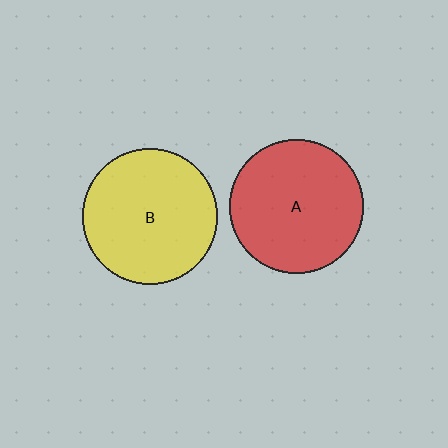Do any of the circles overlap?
No, none of the circles overlap.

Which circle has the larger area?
Circle B (yellow).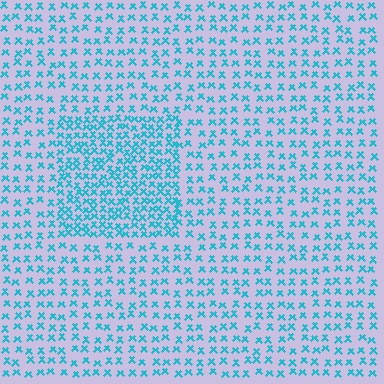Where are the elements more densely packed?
The elements are more densely packed inside the rectangle boundary.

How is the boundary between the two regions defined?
The boundary is defined by a change in element density (approximately 2.0x ratio). All elements are the same color, size, and shape.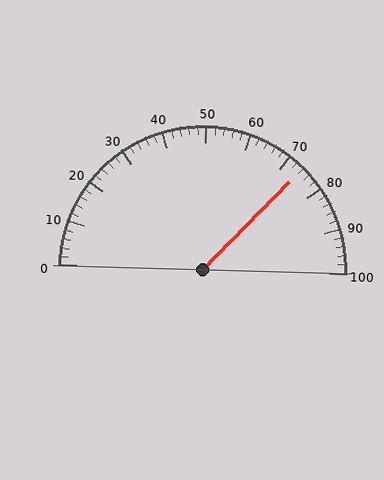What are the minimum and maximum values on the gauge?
The gauge ranges from 0 to 100.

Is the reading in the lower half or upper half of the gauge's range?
The reading is in the upper half of the range (0 to 100).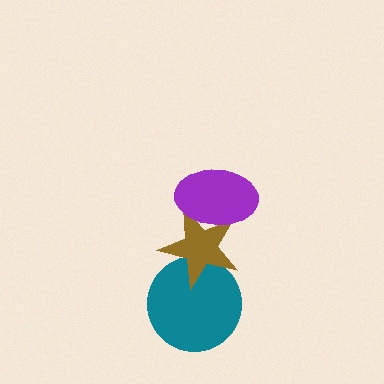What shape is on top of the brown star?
The purple ellipse is on top of the brown star.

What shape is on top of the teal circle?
The brown star is on top of the teal circle.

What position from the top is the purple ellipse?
The purple ellipse is 1st from the top.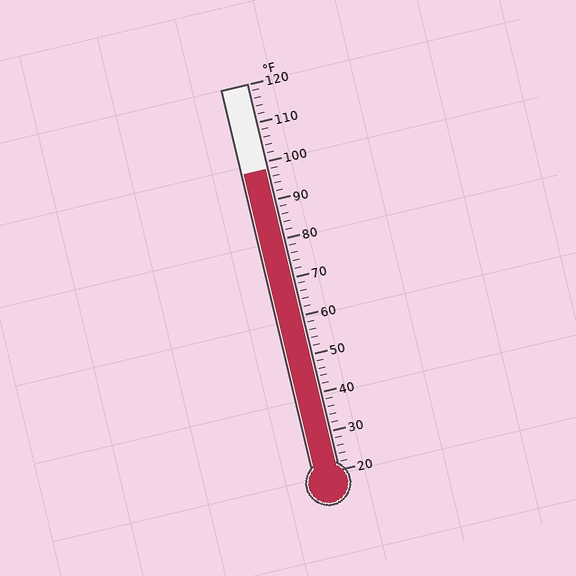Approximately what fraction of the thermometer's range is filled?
The thermometer is filled to approximately 80% of its range.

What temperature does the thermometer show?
The thermometer shows approximately 98°F.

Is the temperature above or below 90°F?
The temperature is above 90°F.